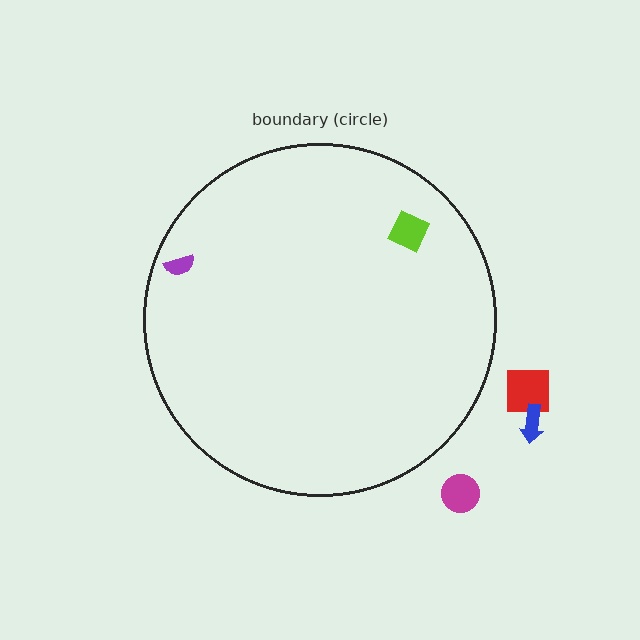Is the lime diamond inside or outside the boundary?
Inside.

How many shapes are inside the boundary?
2 inside, 3 outside.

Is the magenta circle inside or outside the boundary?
Outside.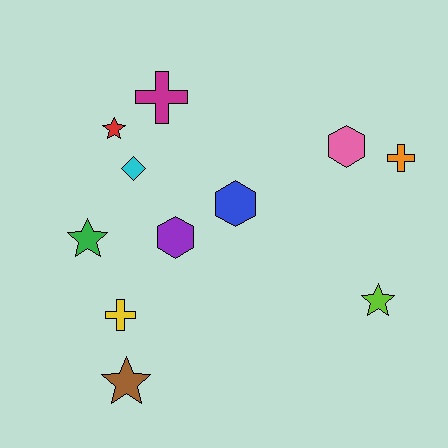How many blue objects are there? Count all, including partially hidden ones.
There is 1 blue object.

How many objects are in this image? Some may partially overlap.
There are 11 objects.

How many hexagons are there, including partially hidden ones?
There are 3 hexagons.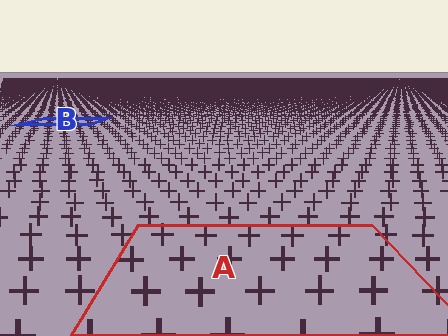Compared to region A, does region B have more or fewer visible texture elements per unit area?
Region B has more texture elements per unit area — they are packed more densely because it is farther away.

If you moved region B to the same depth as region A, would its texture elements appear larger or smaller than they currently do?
They would appear larger. At a closer depth, the same texture elements are projected at a bigger on-screen size.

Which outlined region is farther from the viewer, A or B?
Region B is farther from the viewer — the texture elements inside it appear smaller and more densely packed.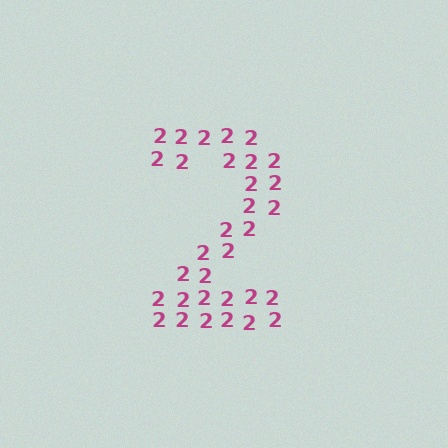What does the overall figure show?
The overall figure shows the digit 2.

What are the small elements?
The small elements are digit 2's.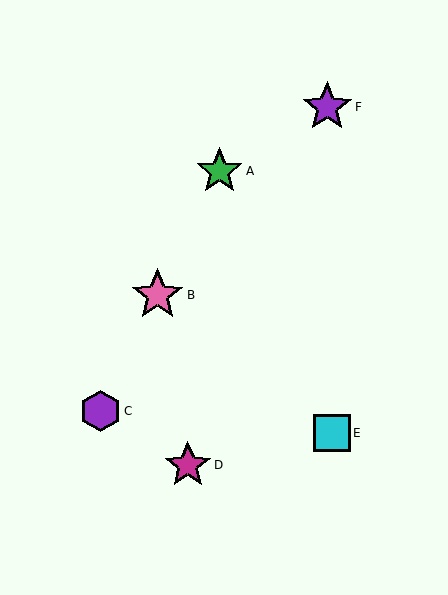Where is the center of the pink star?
The center of the pink star is at (158, 295).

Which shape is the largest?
The pink star (labeled B) is the largest.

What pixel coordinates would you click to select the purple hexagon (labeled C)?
Click at (100, 411) to select the purple hexagon C.